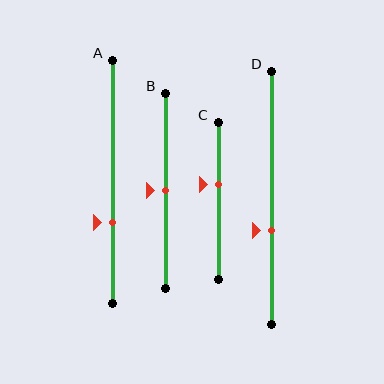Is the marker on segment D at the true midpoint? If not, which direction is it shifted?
No, the marker on segment D is shifted downward by about 13% of the segment length.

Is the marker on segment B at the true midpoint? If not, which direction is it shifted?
Yes, the marker on segment B is at the true midpoint.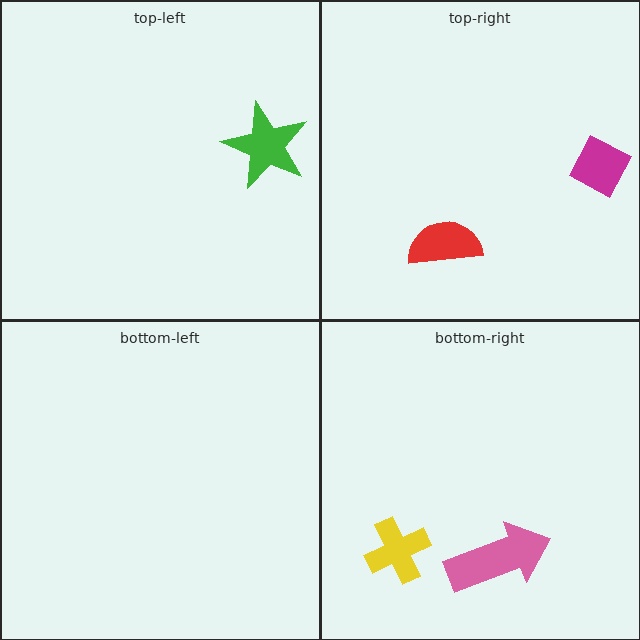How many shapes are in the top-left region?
1.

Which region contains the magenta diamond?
The top-right region.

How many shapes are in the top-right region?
2.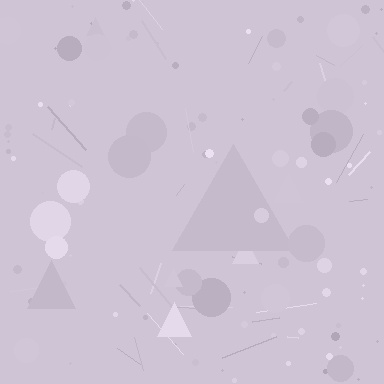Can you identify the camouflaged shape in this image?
The camouflaged shape is a triangle.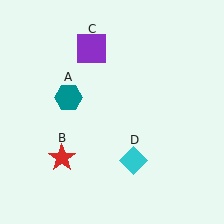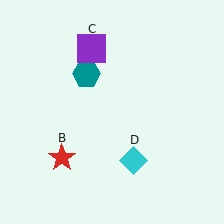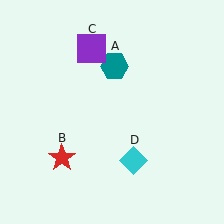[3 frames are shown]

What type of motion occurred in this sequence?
The teal hexagon (object A) rotated clockwise around the center of the scene.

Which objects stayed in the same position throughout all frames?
Red star (object B) and purple square (object C) and cyan diamond (object D) remained stationary.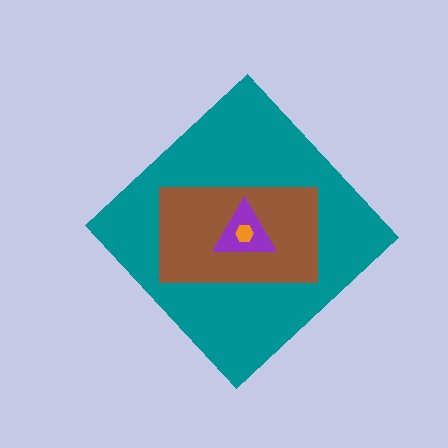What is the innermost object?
The orange hexagon.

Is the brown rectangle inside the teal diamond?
Yes.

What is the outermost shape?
The teal diamond.